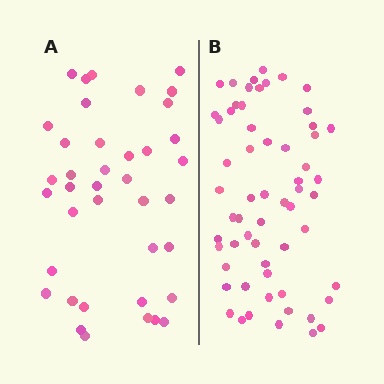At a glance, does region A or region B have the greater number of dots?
Region B (the right region) has more dots.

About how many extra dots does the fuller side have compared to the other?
Region B has approximately 20 more dots than region A.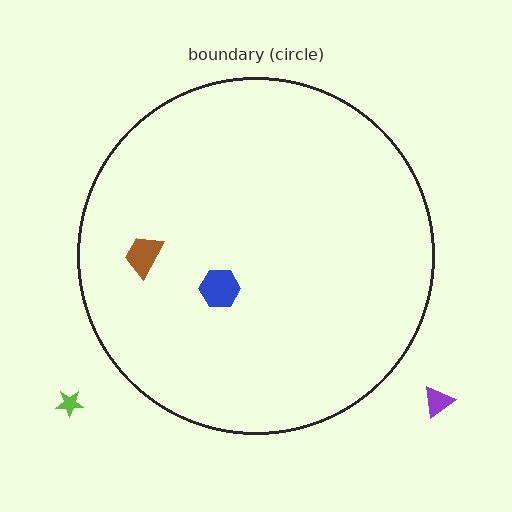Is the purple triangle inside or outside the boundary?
Outside.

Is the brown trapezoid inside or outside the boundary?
Inside.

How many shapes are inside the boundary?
2 inside, 2 outside.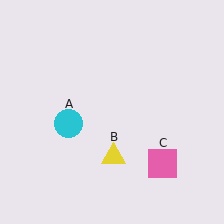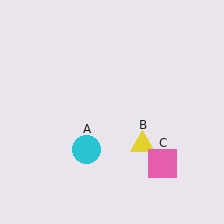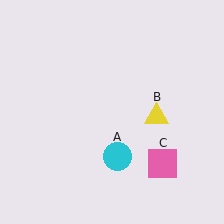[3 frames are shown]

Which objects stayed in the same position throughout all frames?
Pink square (object C) remained stationary.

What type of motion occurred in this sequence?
The cyan circle (object A), yellow triangle (object B) rotated counterclockwise around the center of the scene.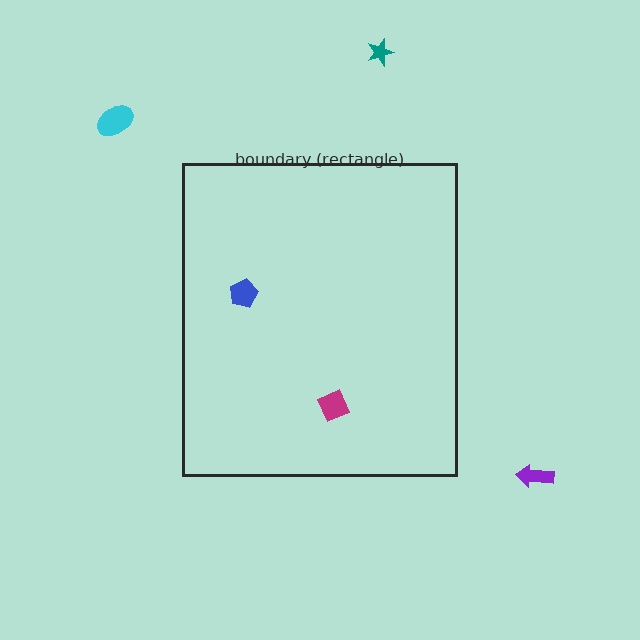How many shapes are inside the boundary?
2 inside, 3 outside.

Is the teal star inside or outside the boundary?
Outside.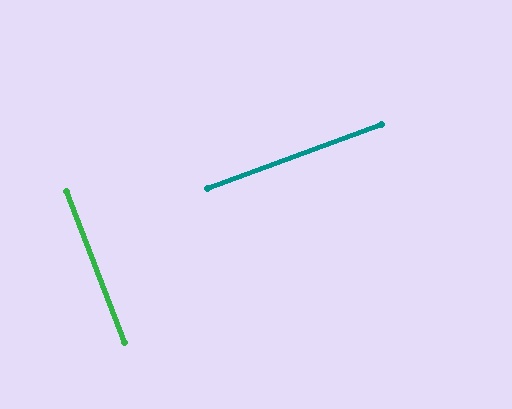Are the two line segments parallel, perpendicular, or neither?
Perpendicular — they meet at approximately 89°.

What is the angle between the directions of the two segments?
Approximately 89 degrees.